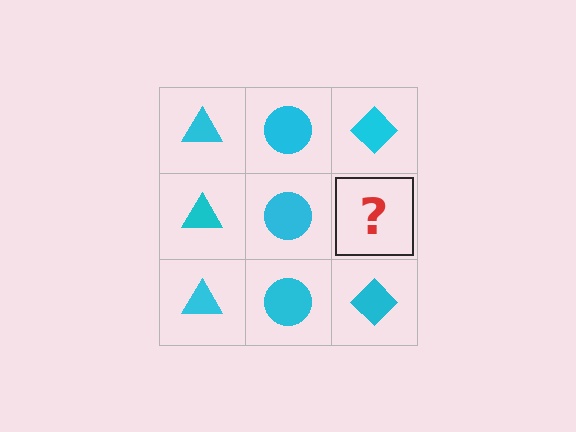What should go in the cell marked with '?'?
The missing cell should contain a cyan diamond.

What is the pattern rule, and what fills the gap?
The rule is that each column has a consistent shape. The gap should be filled with a cyan diamond.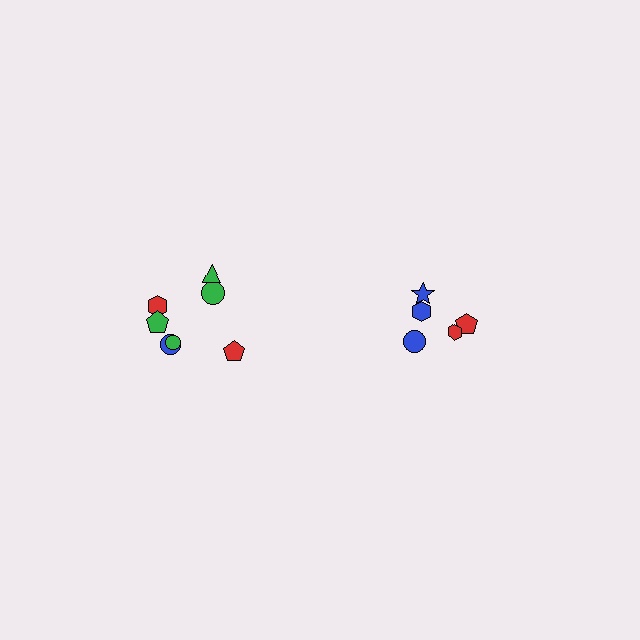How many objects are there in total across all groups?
There are 12 objects.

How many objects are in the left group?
There are 7 objects.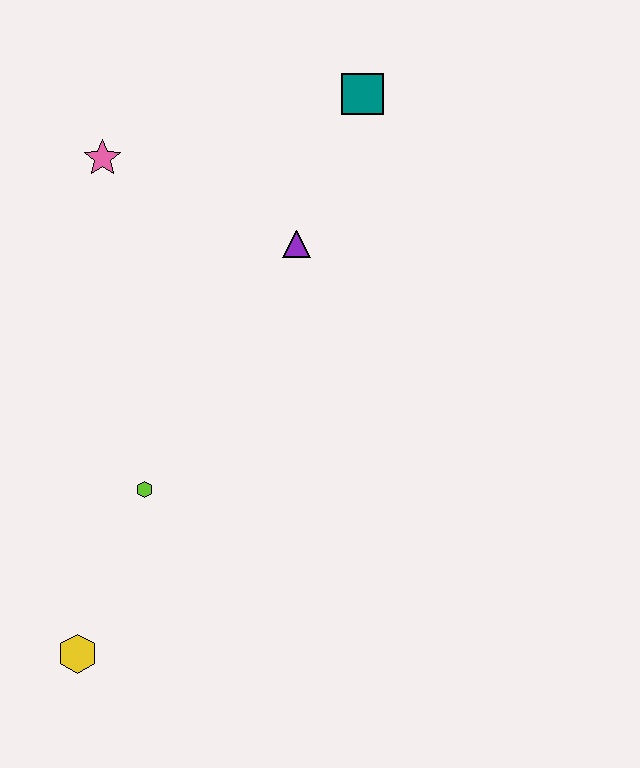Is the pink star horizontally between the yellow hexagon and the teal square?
Yes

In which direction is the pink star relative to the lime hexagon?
The pink star is above the lime hexagon.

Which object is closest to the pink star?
The purple triangle is closest to the pink star.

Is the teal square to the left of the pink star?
No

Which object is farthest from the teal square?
The yellow hexagon is farthest from the teal square.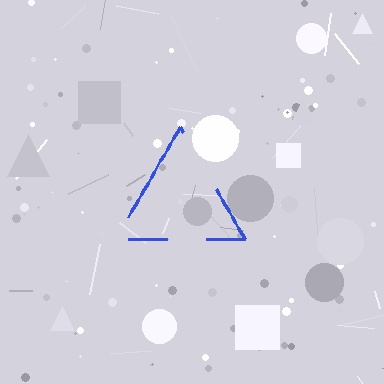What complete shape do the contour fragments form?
The contour fragments form a triangle.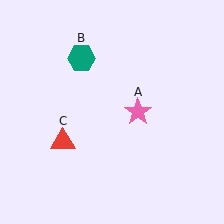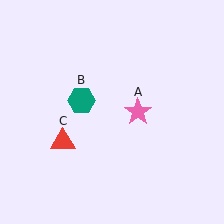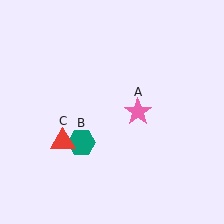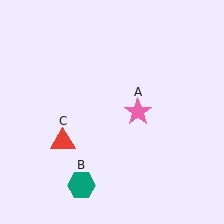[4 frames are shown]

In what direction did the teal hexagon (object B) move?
The teal hexagon (object B) moved down.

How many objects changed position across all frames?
1 object changed position: teal hexagon (object B).